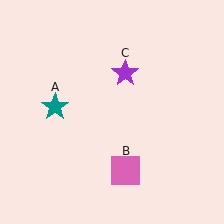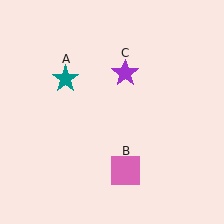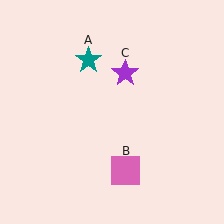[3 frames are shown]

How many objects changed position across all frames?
1 object changed position: teal star (object A).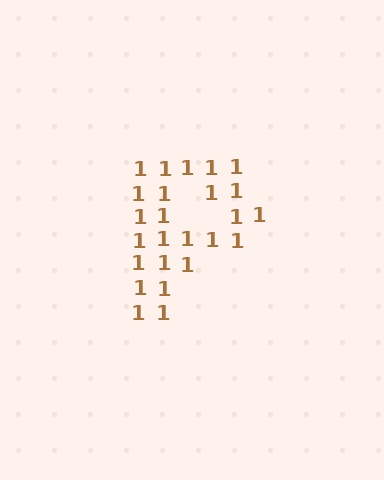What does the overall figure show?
The overall figure shows the letter P.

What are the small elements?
The small elements are digit 1's.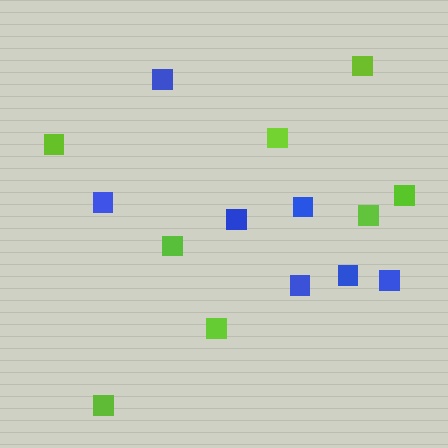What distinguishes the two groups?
There are 2 groups: one group of blue squares (7) and one group of lime squares (8).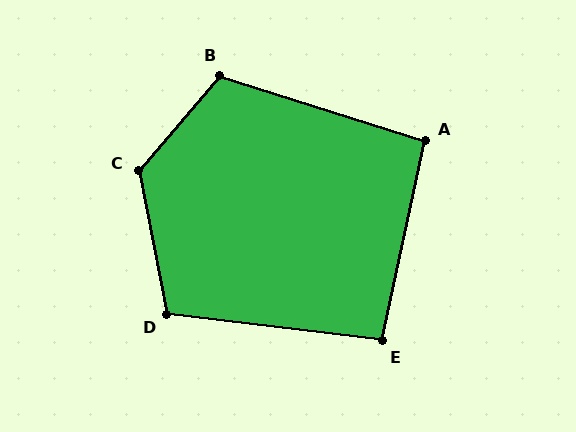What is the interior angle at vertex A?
Approximately 96 degrees (obtuse).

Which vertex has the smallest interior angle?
E, at approximately 95 degrees.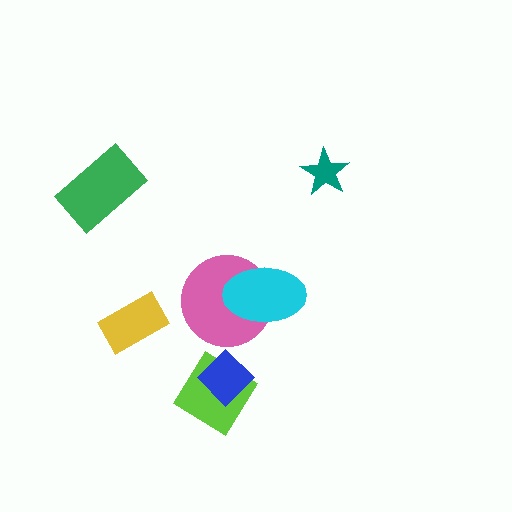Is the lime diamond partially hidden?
Yes, it is partially covered by another shape.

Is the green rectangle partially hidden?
No, no other shape covers it.